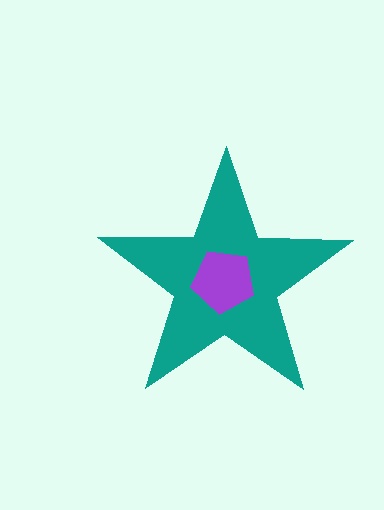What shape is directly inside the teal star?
The purple pentagon.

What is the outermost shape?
The teal star.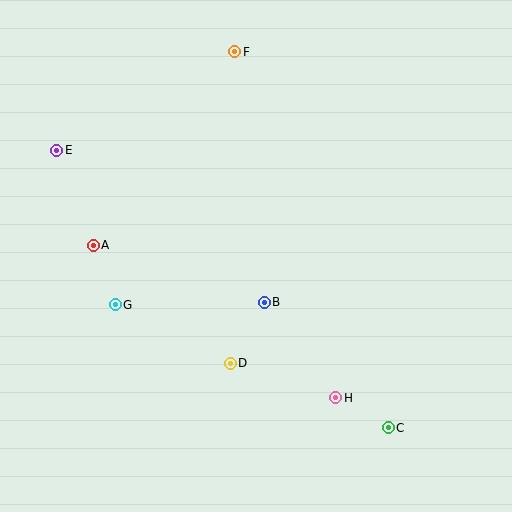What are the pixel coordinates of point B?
Point B is at (264, 302).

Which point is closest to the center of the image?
Point B at (264, 302) is closest to the center.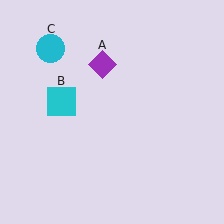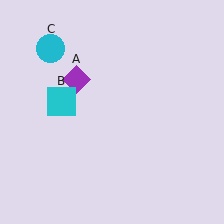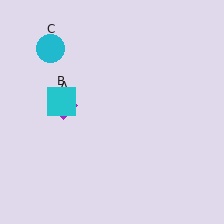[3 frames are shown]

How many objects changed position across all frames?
1 object changed position: purple diamond (object A).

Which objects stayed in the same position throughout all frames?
Cyan square (object B) and cyan circle (object C) remained stationary.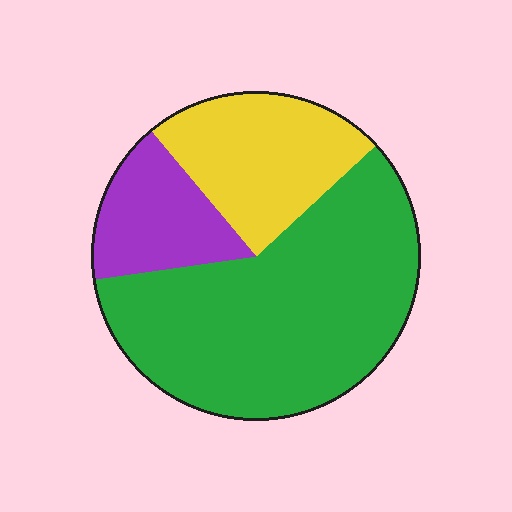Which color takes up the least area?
Purple, at roughly 15%.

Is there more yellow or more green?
Green.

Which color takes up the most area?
Green, at roughly 60%.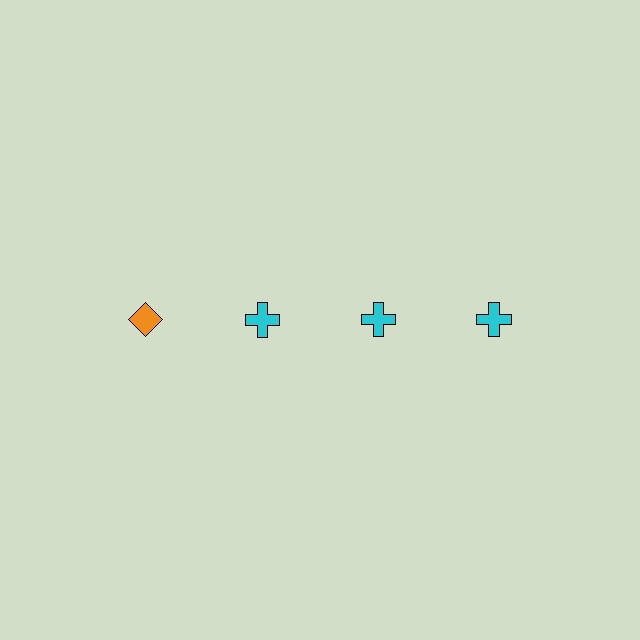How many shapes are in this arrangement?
There are 4 shapes arranged in a grid pattern.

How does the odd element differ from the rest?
It differs in both color (orange instead of cyan) and shape (diamond instead of cross).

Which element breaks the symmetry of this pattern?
The orange diamond in the top row, leftmost column breaks the symmetry. All other shapes are cyan crosses.